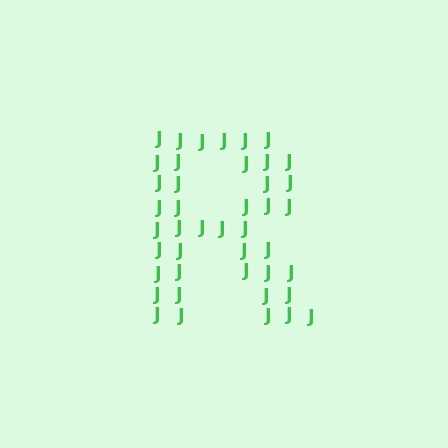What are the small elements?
The small elements are letter J's.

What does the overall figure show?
The overall figure shows the letter R.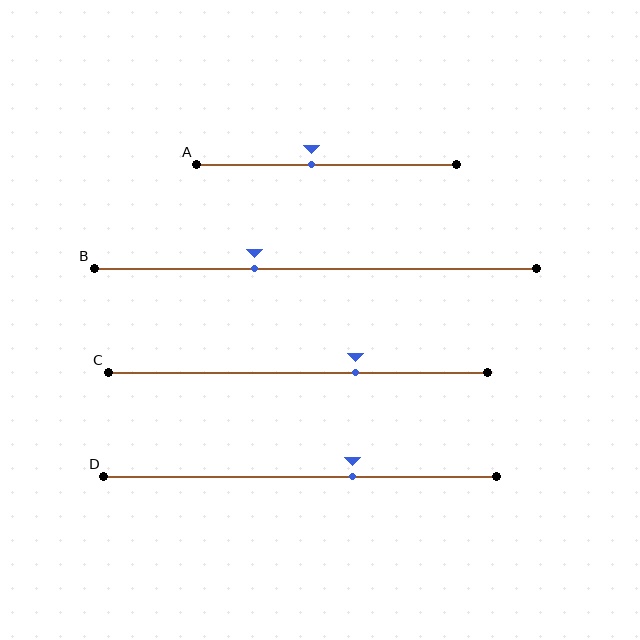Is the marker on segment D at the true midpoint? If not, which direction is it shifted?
No, the marker on segment D is shifted to the right by about 13% of the segment length.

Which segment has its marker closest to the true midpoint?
Segment A has its marker closest to the true midpoint.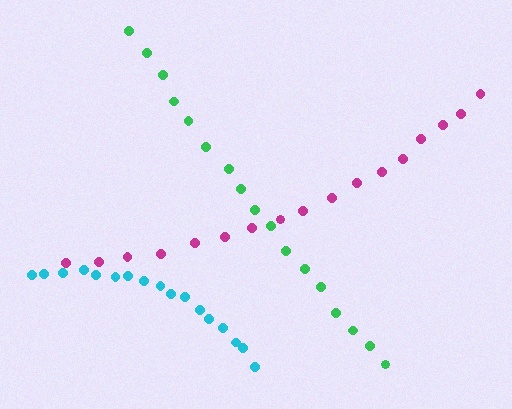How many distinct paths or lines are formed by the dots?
There are 3 distinct paths.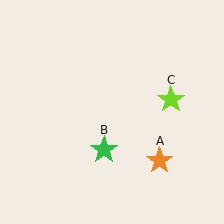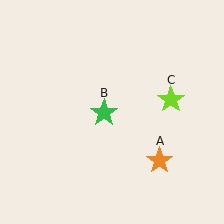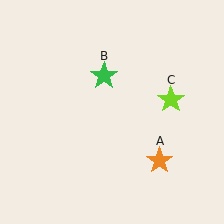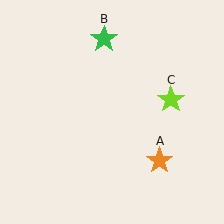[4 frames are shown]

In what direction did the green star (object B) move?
The green star (object B) moved up.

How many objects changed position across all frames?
1 object changed position: green star (object B).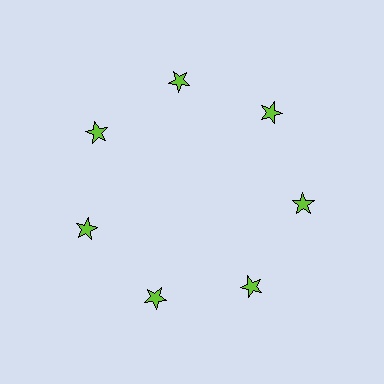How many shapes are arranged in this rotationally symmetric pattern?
There are 7 shapes, arranged in 7 groups of 1.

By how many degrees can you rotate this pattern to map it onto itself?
The pattern maps onto itself every 51 degrees of rotation.